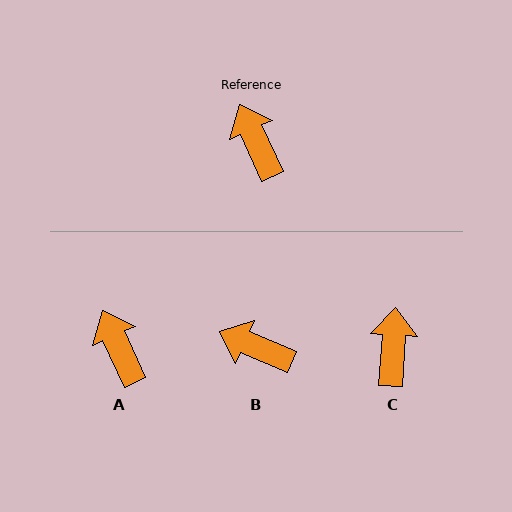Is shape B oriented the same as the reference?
No, it is off by about 43 degrees.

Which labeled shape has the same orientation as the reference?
A.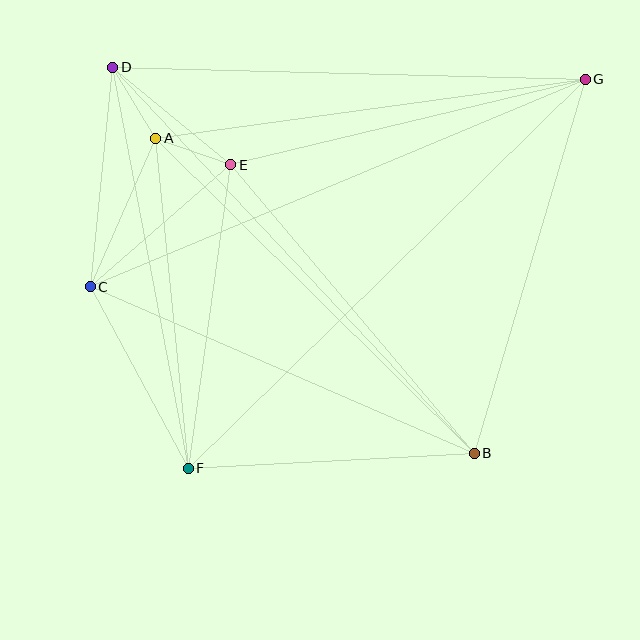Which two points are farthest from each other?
Points F and G are farthest from each other.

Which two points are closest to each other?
Points A and E are closest to each other.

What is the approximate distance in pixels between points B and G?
The distance between B and G is approximately 390 pixels.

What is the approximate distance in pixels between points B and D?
The distance between B and D is approximately 529 pixels.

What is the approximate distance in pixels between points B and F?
The distance between B and F is approximately 287 pixels.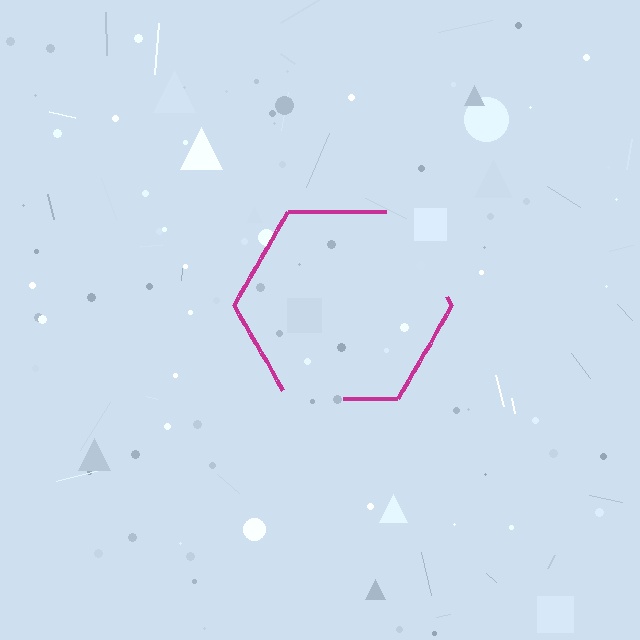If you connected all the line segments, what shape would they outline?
They would outline a hexagon.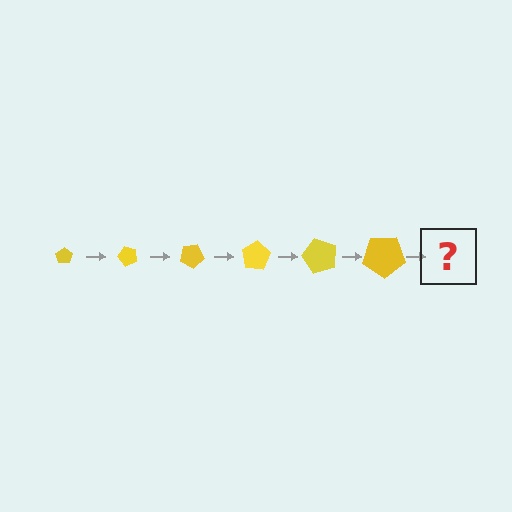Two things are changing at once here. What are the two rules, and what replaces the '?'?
The two rules are that the pentagon grows larger each step and it rotates 50 degrees each step. The '?' should be a pentagon, larger than the previous one and rotated 300 degrees from the start.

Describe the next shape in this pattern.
It should be a pentagon, larger than the previous one and rotated 300 degrees from the start.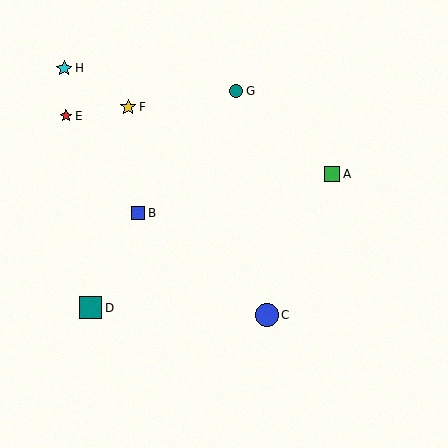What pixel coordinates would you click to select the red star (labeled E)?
Click at (66, 116) to select the red star E.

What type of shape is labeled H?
Shape H is a cyan star.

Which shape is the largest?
The blue circle (labeled C) is the largest.